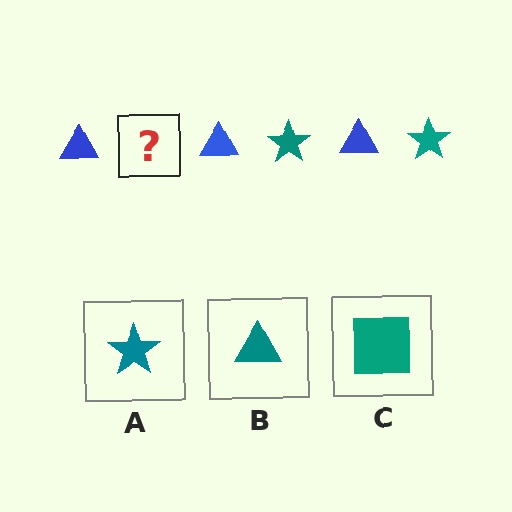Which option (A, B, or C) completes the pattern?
A.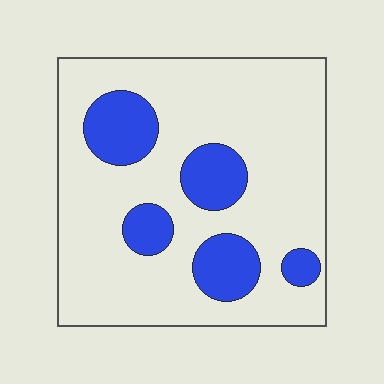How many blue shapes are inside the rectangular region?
5.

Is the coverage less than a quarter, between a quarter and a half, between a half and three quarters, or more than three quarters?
Less than a quarter.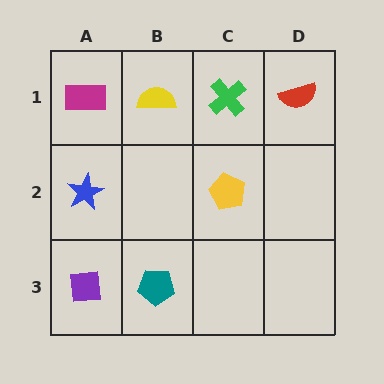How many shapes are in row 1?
4 shapes.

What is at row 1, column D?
A red semicircle.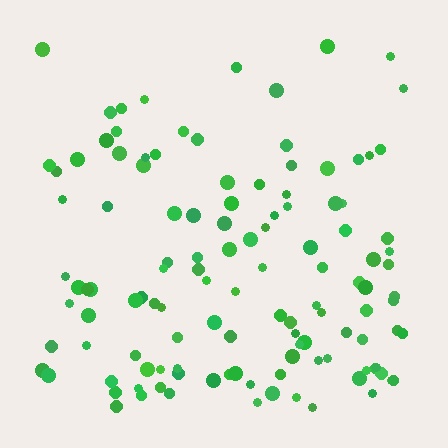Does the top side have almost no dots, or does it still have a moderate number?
Still a moderate number, just noticeably fewer than the bottom.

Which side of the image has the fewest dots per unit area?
The top.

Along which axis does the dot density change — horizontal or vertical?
Vertical.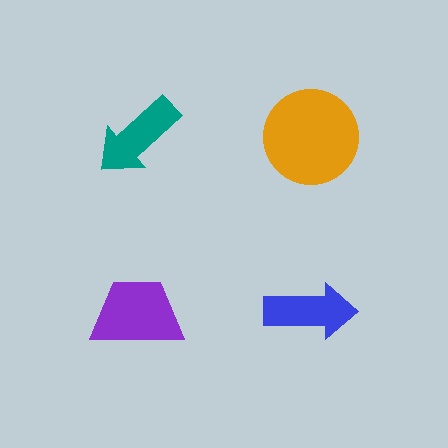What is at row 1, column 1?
A teal arrow.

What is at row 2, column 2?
A blue arrow.